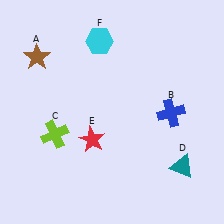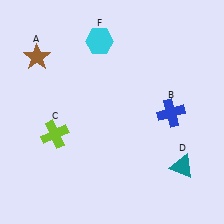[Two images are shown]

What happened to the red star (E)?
The red star (E) was removed in Image 2. It was in the bottom-left area of Image 1.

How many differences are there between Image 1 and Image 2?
There is 1 difference between the two images.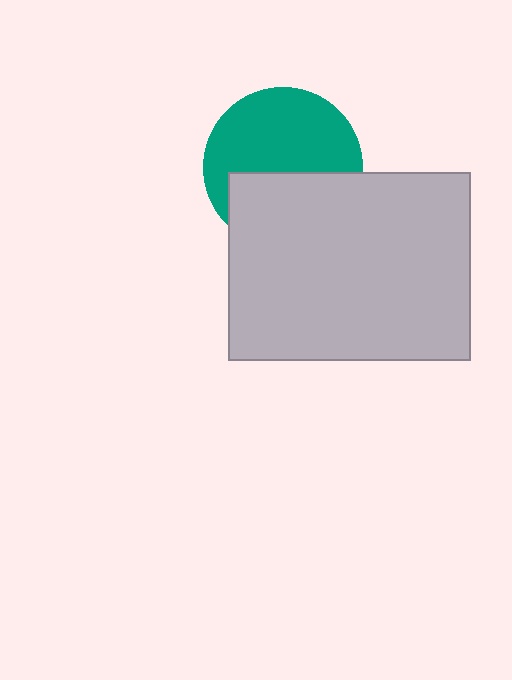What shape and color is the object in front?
The object in front is a light gray rectangle.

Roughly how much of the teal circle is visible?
About half of it is visible (roughly 58%).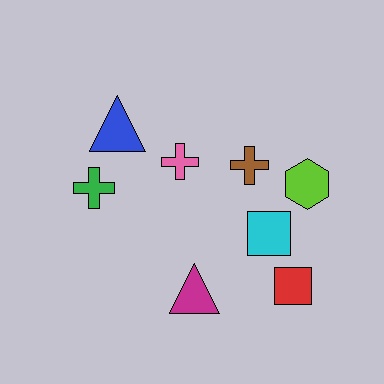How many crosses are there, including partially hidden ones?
There are 3 crosses.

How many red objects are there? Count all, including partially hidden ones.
There is 1 red object.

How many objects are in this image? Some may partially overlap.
There are 8 objects.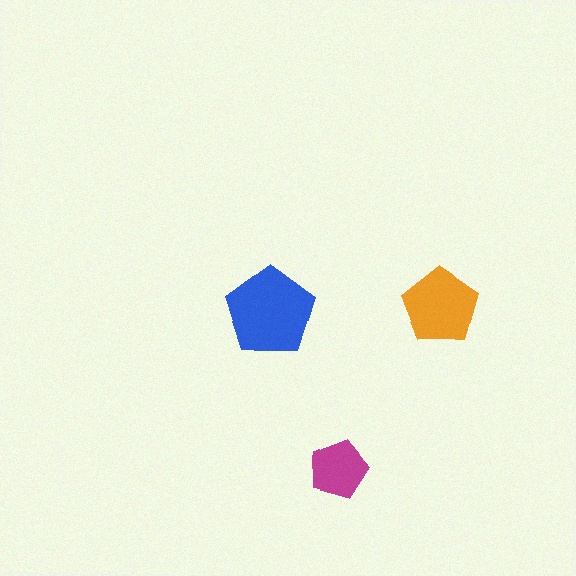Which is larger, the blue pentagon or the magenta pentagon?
The blue one.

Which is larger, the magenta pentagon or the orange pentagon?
The orange one.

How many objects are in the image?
There are 3 objects in the image.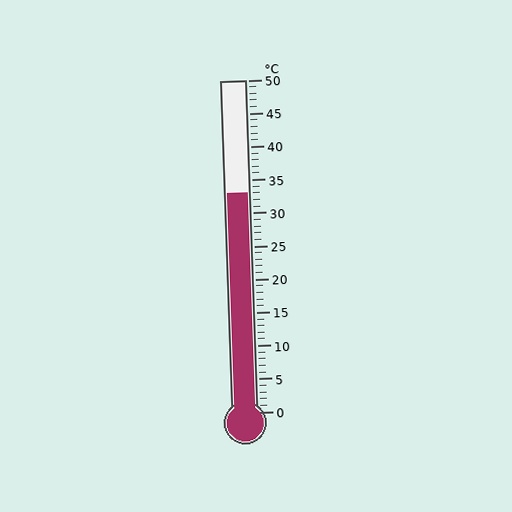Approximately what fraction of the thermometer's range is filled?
The thermometer is filled to approximately 65% of its range.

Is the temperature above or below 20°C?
The temperature is above 20°C.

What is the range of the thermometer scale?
The thermometer scale ranges from 0°C to 50°C.